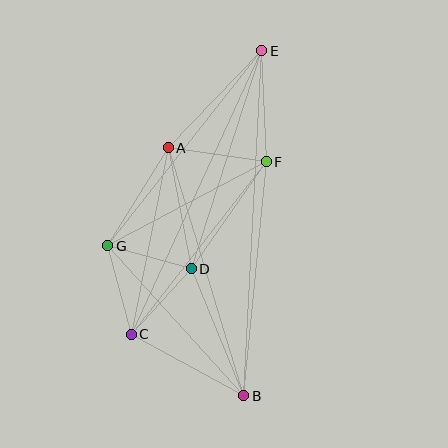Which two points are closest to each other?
Points D and G are closest to each other.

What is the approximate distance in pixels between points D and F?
The distance between D and F is approximately 130 pixels.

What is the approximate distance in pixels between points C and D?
The distance between C and D is approximately 89 pixels.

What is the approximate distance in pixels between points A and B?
The distance between A and B is approximately 259 pixels.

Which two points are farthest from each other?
Points B and E are farthest from each other.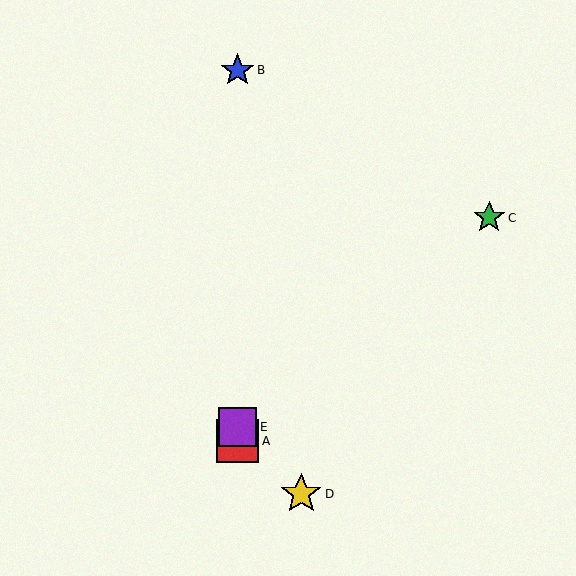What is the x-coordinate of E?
Object E is at x≈238.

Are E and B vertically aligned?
Yes, both are at x≈238.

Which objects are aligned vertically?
Objects A, B, E are aligned vertically.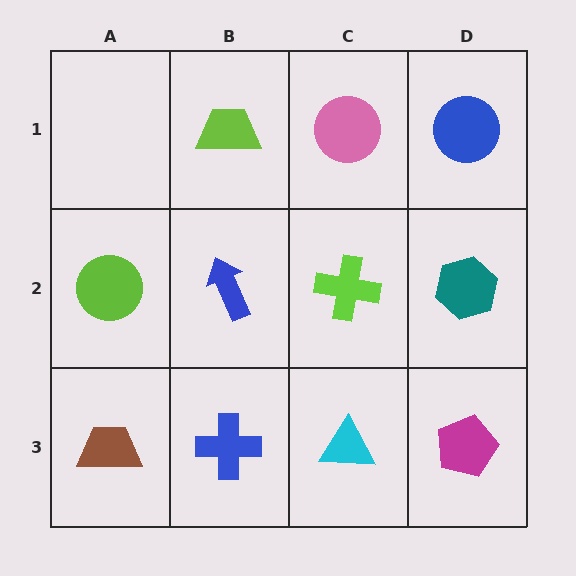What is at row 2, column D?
A teal hexagon.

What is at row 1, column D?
A blue circle.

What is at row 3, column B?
A blue cross.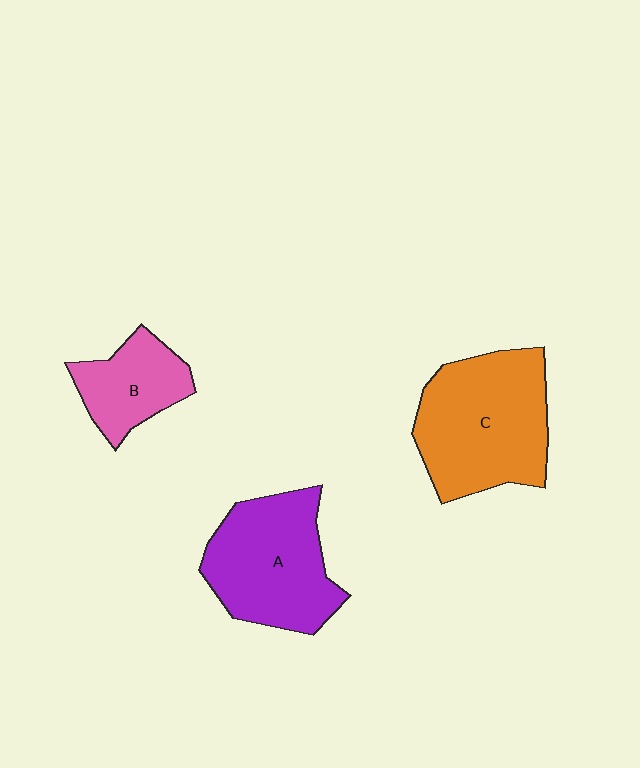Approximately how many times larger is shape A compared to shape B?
Approximately 1.8 times.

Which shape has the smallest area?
Shape B (pink).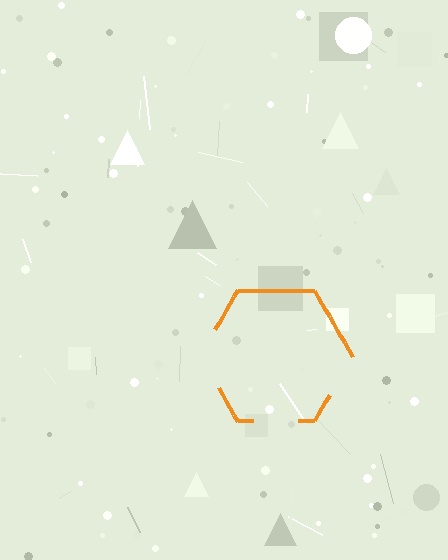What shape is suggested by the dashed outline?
The dashed outline suggests a hexagon.